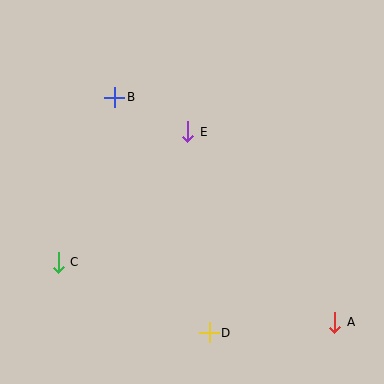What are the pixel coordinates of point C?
Point C is at (58, 262).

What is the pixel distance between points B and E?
The distance between B and E is 81 pixels.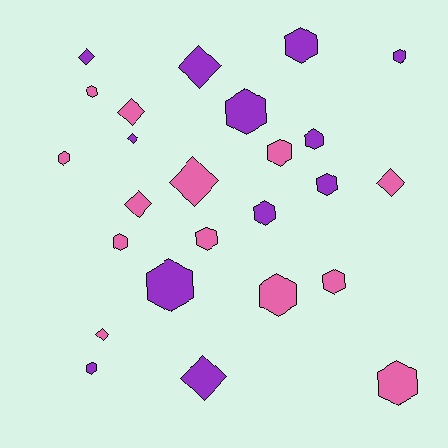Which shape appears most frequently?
Hexagon, with 16 objects.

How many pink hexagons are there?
There are 8 pink hexagons.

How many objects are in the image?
There are 25 objects.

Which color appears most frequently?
Pink, with 13 objects.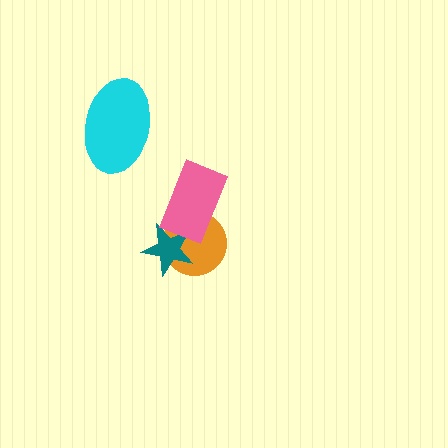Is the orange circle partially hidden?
Yes, it is partially covered by another shape.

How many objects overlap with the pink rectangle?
2 objects overlap with the pink rectangle.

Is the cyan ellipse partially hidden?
No, no other shape covers it.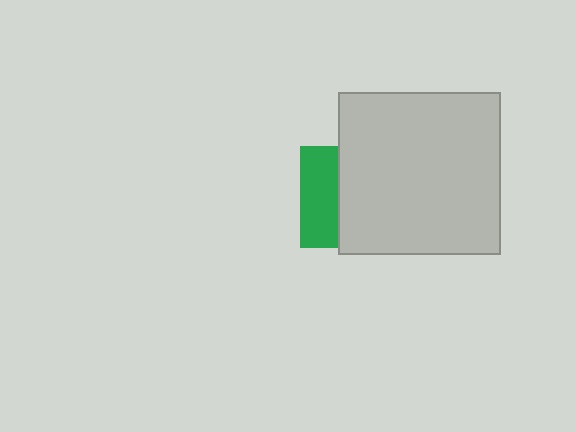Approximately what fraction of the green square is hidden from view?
Roughly 63% of the green square is hidden behind the light gray square.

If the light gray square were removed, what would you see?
You would see the complete green square.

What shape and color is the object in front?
The object in front is a light gray square.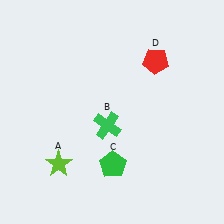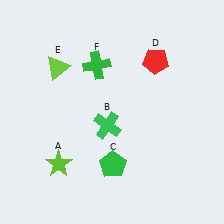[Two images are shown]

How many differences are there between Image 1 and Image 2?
There are 2 differences between the two images.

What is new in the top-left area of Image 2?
A green cross (F) was added in the top-left area of Image 2.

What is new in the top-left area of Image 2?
A lime triangle (E) was added in the top-left area of Image 2.